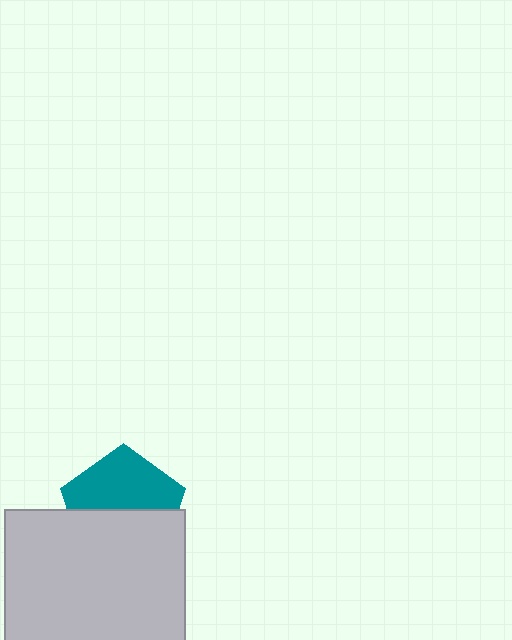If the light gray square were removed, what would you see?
You would see the complete teal pentagon.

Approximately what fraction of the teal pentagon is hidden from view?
Roughly 49% of the teal pentagon is hidden behind the light gray square.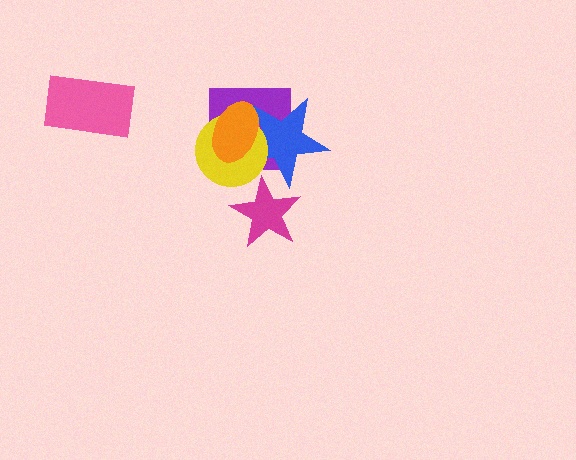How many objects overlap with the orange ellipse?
3 objects overlap with the orange ellipse.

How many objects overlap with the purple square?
3 objects overlap with the purple square.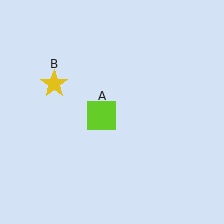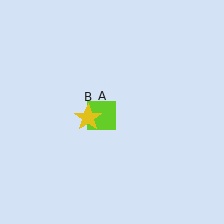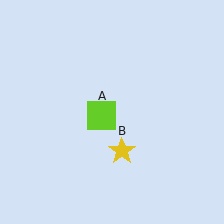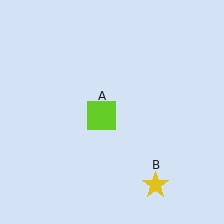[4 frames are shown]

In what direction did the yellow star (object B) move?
The yellow star (object B) moved down and to the right.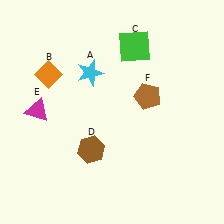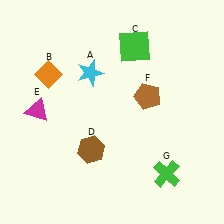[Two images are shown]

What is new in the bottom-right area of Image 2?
A green cross (G) was added in the bottom-right area of Image 2.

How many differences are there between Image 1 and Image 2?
There is 1 difference between the two images.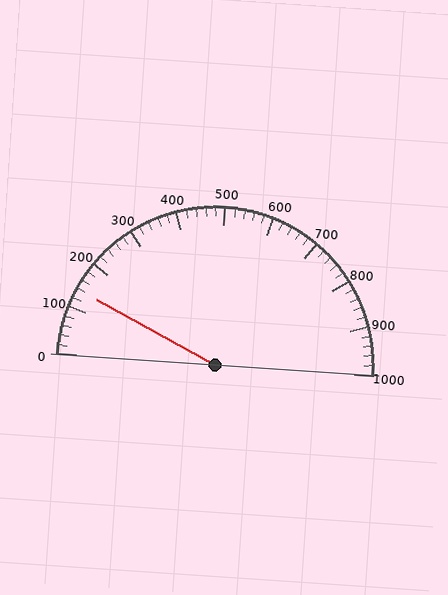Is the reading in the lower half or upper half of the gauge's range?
The reading is in the lower half of the range (0 to 1000).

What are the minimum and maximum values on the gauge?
The gauge ranges from 0 to 1000.